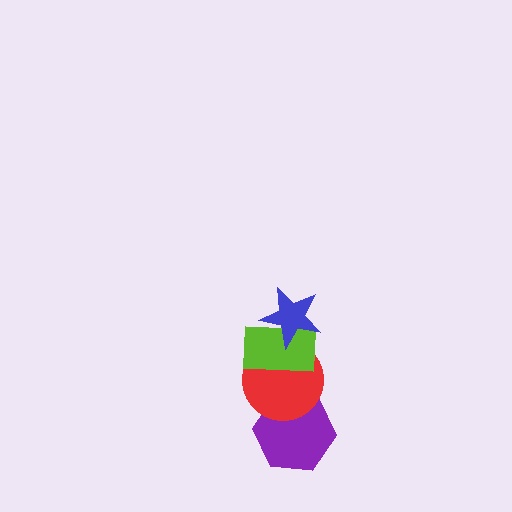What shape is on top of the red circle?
The lime rectangle is on top of the red circle.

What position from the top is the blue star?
The blue star is 1st from the top.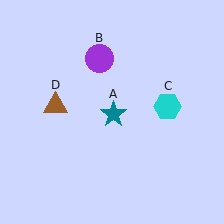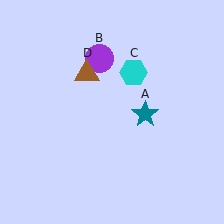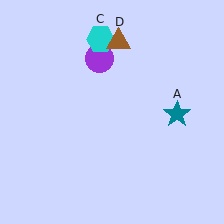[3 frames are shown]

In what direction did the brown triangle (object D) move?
The brown triangle (object D) moved up and to the right.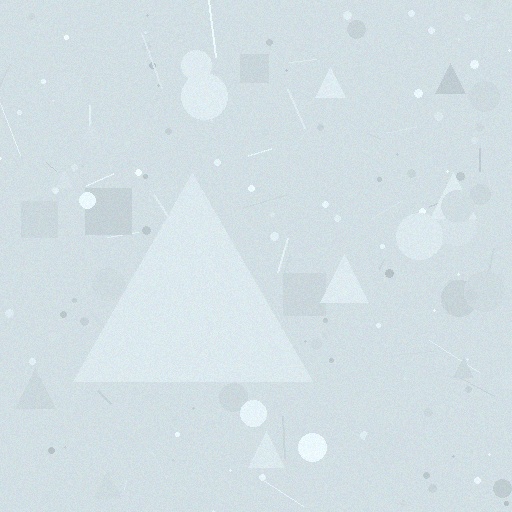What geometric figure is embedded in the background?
A triangle is embedded in the background.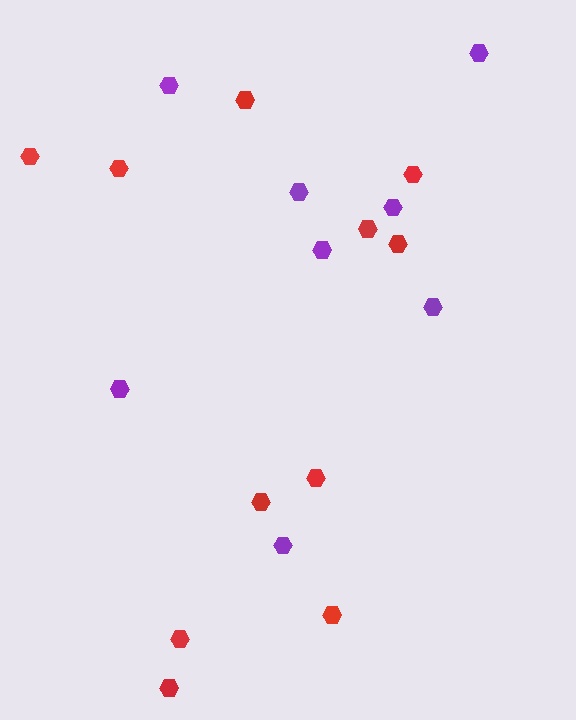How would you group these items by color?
There are 2 groups: one group of red hexagons (11) and one group of purple hexagons (8).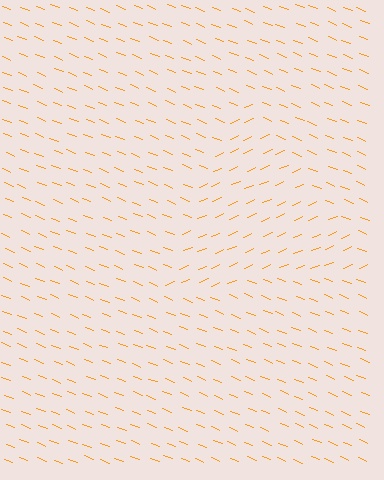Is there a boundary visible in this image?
Yes, there is a texture boundary formed by a change in line orientation.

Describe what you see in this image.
The image is filled with small orange line segments. A triangle region in the image has lines oriented differently from the surrounding lines, creating a visible texture boundary.